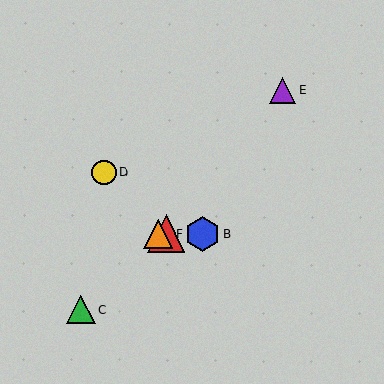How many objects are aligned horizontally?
3 objects (A, B, F) are aligned horizontally.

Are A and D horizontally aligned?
No, A is at y≈234 and D is at y≈173.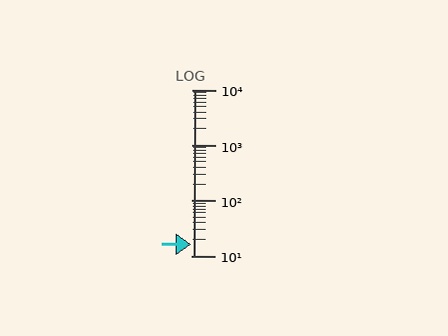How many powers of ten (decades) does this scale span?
The scale spans 3 decades, from 10 to 10000.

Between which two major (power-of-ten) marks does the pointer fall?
The pointer is between 10 and 100.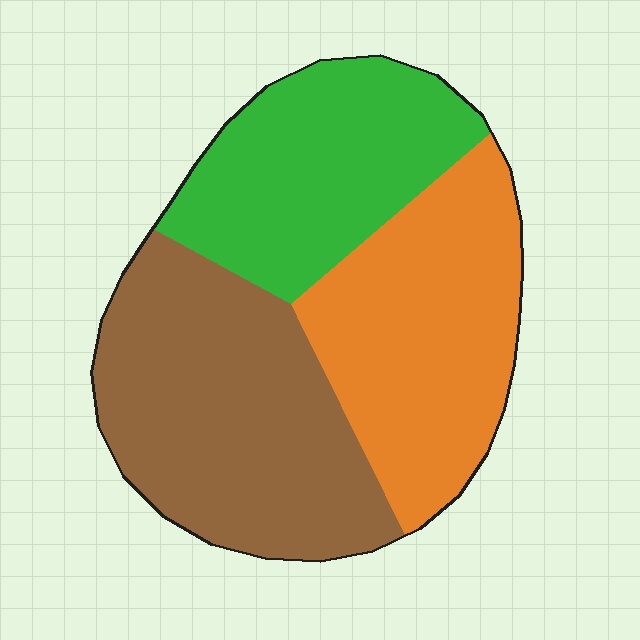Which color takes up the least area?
Green, at roughly 30%.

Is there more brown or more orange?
Brown.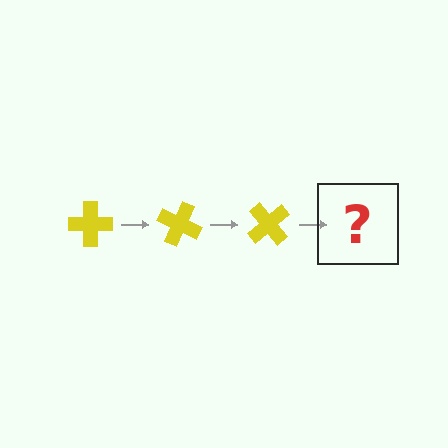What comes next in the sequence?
The next element should be a yellow cross rotated 75 degrees.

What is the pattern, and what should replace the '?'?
The pattern is that the cross rotates 25 degrees each step. The '?' should be a yellow cross rotated 75 degrees.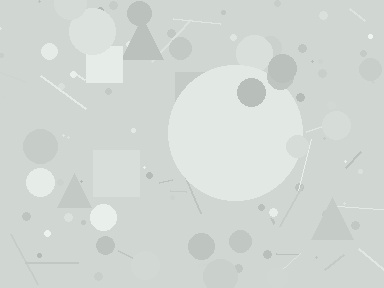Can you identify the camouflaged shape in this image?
The camouflaged shape is a circle.